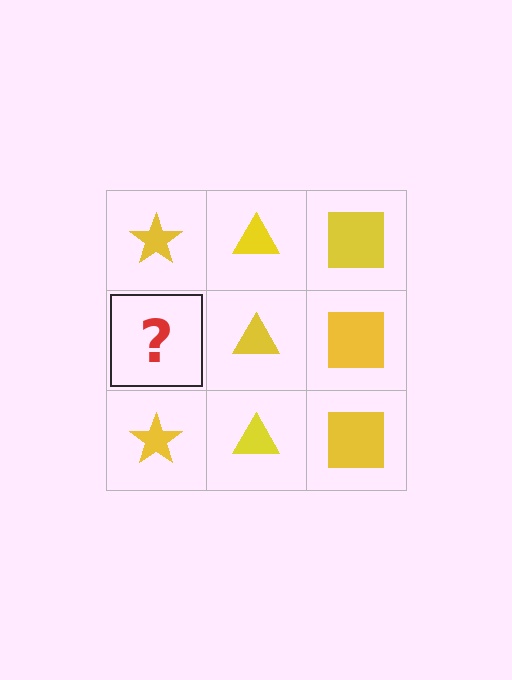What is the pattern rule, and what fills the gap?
The rule is that each column has a consistent shape. The gap should be filled with a yellow star.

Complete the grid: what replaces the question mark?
The question mark should be replaced with a yellow star.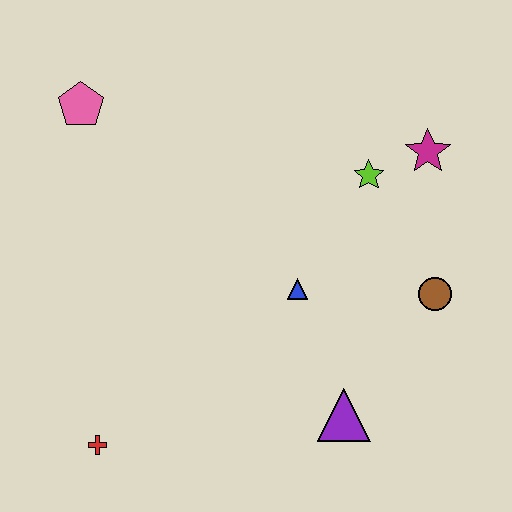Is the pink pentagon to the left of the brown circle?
Yes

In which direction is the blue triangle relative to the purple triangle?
The blue triangle is above the purple triangle.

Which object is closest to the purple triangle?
The blue triangle is closest to the purple triangle.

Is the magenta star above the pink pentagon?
No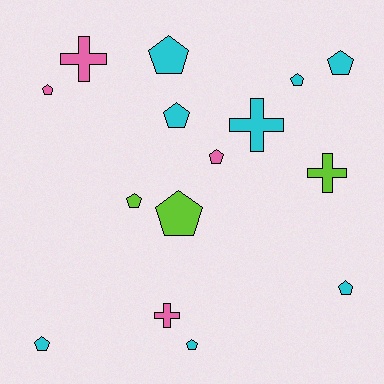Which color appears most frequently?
Cyan, with 8 objects.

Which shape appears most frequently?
Pentagon, with 11 objects.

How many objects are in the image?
There are 15 objects.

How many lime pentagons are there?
There are 2 lime pentagons.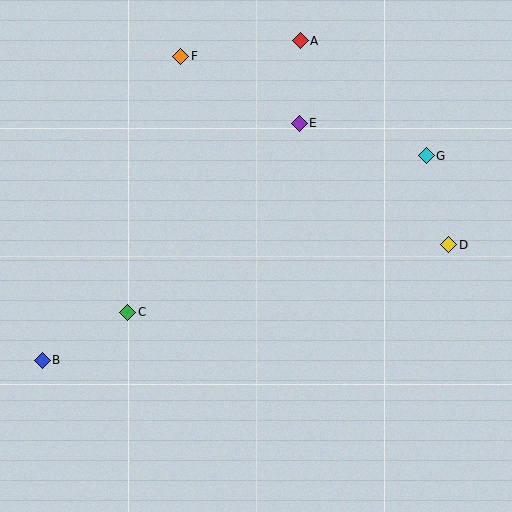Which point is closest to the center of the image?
Point E at (299, 123) is closest to the center.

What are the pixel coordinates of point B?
Point B is at (42, 360).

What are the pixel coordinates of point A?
Point A is at (300, 41).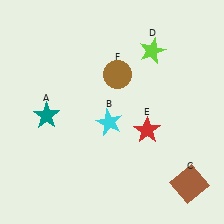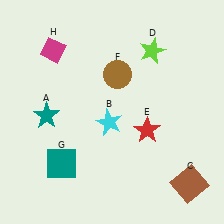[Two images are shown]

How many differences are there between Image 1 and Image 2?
There are 2 differences between the two images.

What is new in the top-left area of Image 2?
A magenta diamond (H) was added in the top-left area of Image 2.